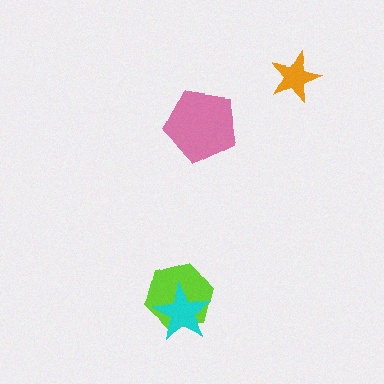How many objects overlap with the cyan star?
1 object overlaps with the cyan star.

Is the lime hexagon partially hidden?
Yes, it is partially covered by another shape.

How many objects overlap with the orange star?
0 objects overlap with the orange star.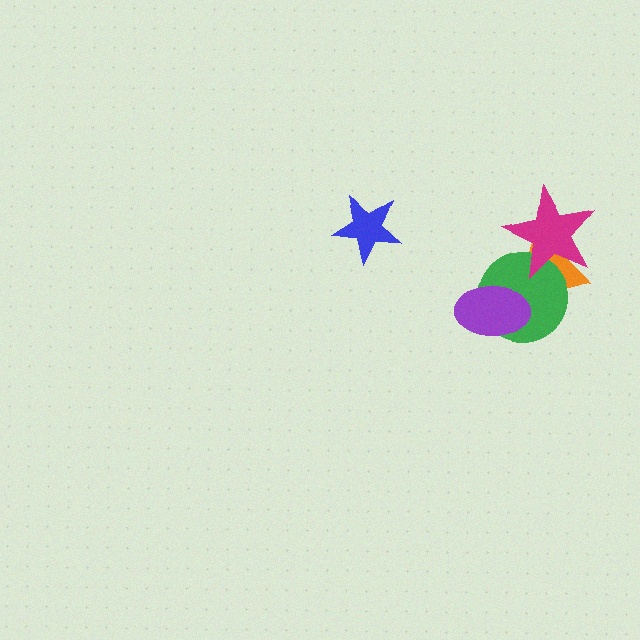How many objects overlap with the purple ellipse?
2 objects overlap with the purple ellipse.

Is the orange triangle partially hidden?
Yes, it is partially covered by another shape.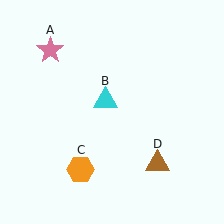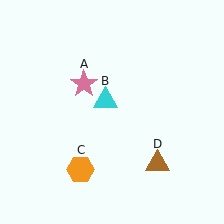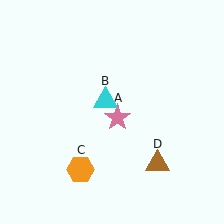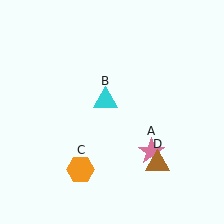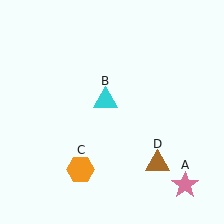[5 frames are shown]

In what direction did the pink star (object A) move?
The pink star (object A) moved down and to the right.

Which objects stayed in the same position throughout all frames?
Cyan triangle (object B) and orange hexagon (object C) and brown triangle (object D) remained stationary.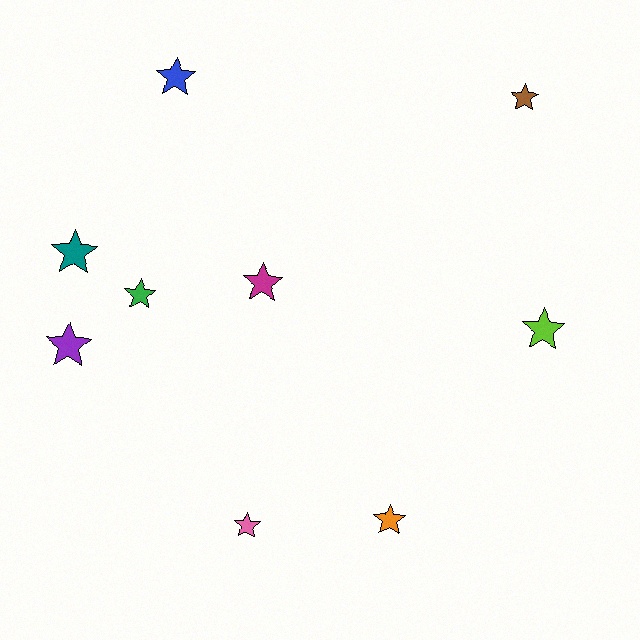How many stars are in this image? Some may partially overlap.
There are 9 stars.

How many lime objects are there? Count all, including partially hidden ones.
There is 1 lime object.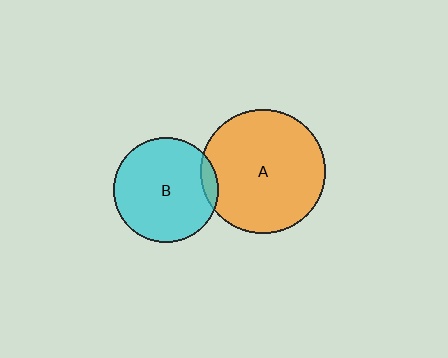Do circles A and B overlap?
Yes.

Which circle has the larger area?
Circle A (orange).